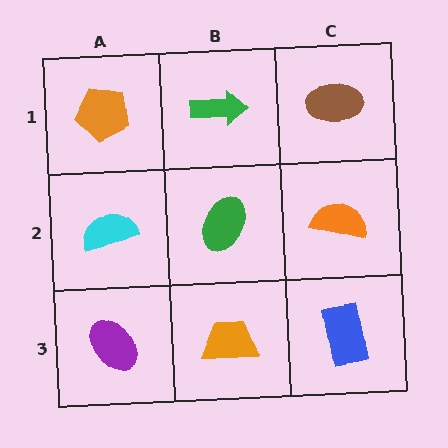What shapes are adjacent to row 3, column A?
A cyan semicircle (row 2, column A), an orange trapezoid (row 3, column B).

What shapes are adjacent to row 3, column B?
A green ellipse (row 2, column B), a purple ellipse (row 3, column A), a blue rectangle (row 3, column C).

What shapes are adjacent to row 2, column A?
An orange pentagon (row 1, column A), a purple ellipse (row 3, column A), a green ellipse (row 2, column B).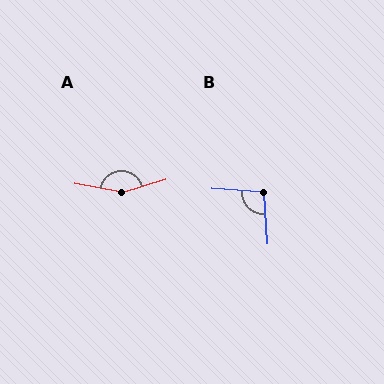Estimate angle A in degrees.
Approximately 153 degrees.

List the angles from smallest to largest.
B (98°), A (153°).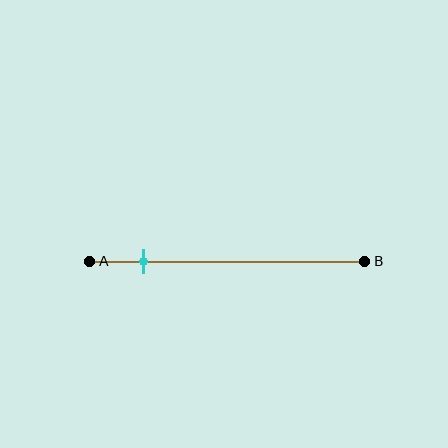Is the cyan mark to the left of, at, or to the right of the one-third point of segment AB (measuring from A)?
The cyan mark is to the left of the one-third point of segment AB.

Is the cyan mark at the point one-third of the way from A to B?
No, the mark is at about 20% from A, not at the 33% one-third point.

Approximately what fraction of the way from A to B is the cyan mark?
The cyan mark is approximately 20% of the way from A to B.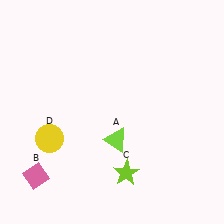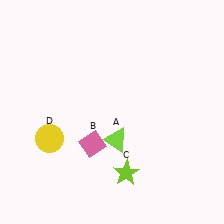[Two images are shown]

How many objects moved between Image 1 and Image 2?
1 object moved between the two images.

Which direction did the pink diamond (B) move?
The pink diamond (B) moved right.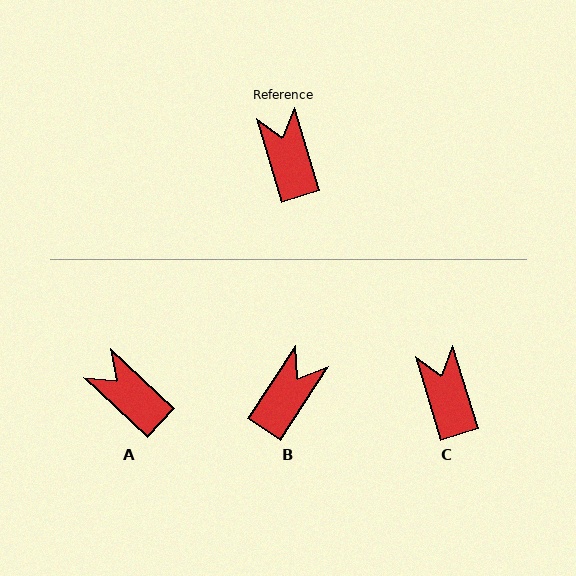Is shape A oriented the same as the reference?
No, it is off by about 30 degrees.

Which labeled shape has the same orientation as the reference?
C.